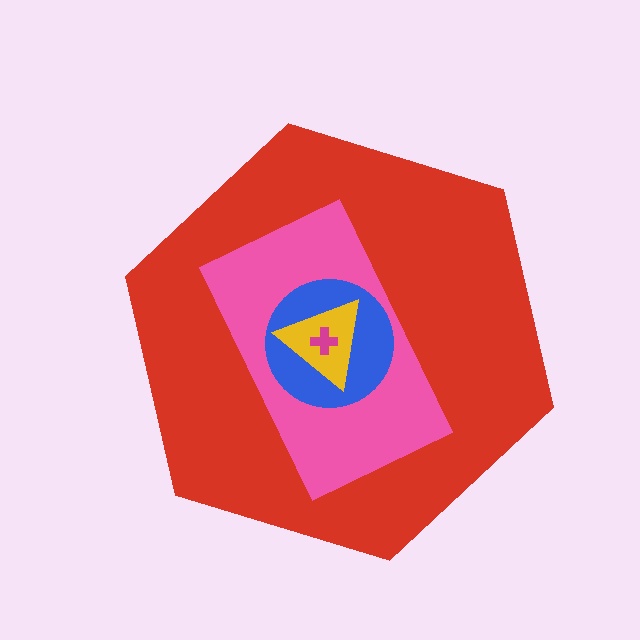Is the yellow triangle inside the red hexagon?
Yes.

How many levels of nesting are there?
5.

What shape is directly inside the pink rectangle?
The blue circle.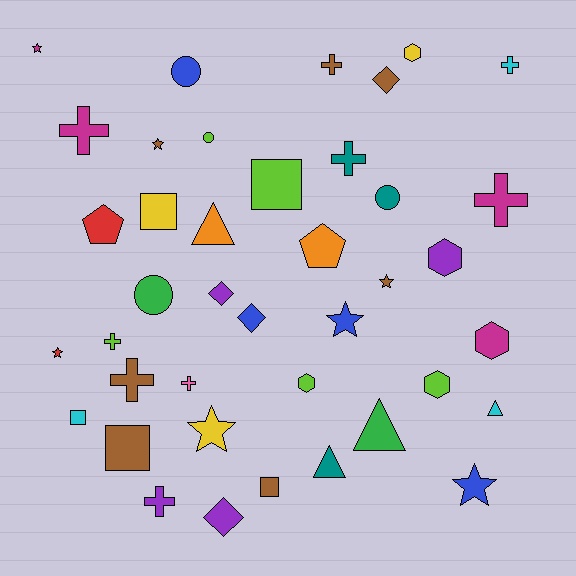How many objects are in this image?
There are 40 objects.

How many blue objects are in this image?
There are 4 blue objects.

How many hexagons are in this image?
There are 5 hexagons.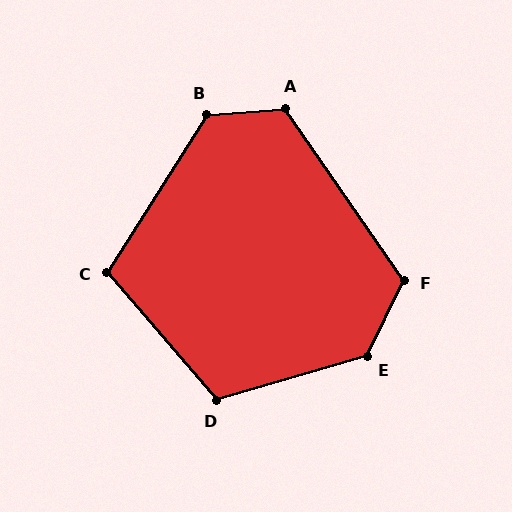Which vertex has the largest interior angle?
E, at approximately 132 degrees.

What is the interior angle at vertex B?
Approximately 126 degrees (obtuse).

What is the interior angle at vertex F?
Approximately 120 degrees (obtuse).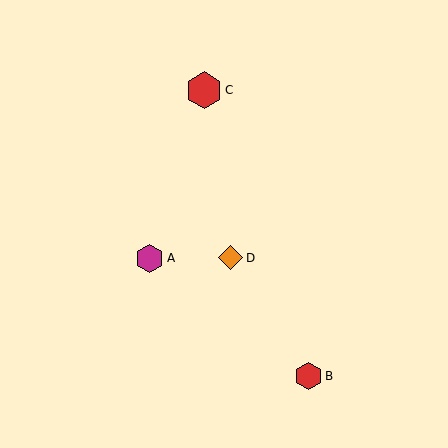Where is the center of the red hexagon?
The center of the red hexagon is at (308, 376).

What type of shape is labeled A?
Shape A is a magenta hexagon.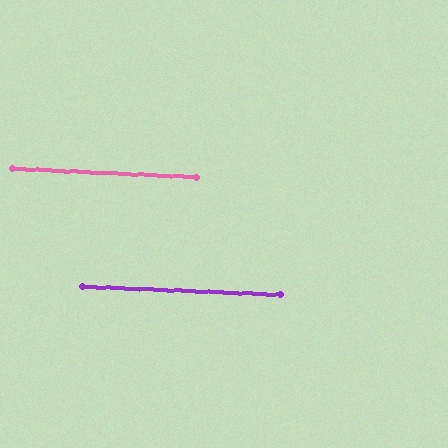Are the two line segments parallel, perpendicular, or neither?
Parallel — their directions differ by only 0.5°.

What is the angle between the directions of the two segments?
Approximately 0 degrees.